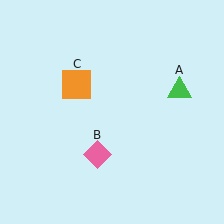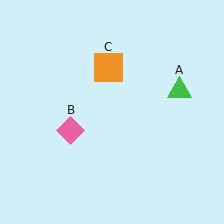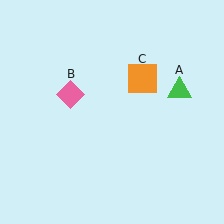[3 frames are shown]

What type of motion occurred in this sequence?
The pink diamond (object B), orange square (object C) rotated clockwise around the center of the scene.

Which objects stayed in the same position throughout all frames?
Green triangle (object A) remained stationary.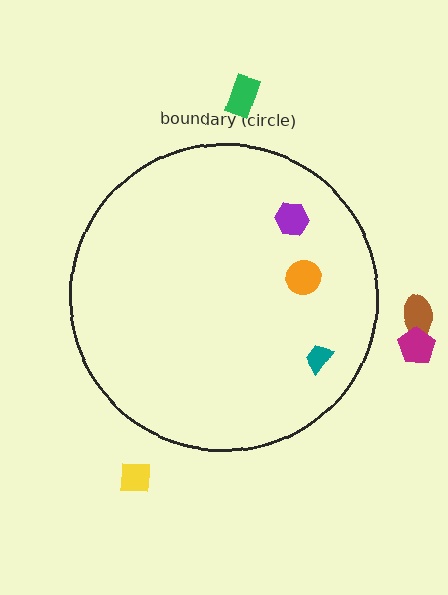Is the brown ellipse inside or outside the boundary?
Outside.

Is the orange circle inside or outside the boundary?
Inside.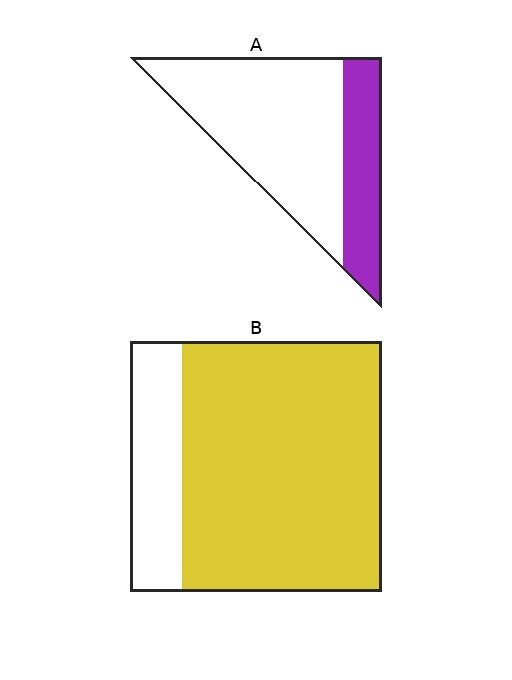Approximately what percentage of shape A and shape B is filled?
A is approximately 30% and B is approximately 80%.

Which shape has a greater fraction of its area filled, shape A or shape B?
Shape B.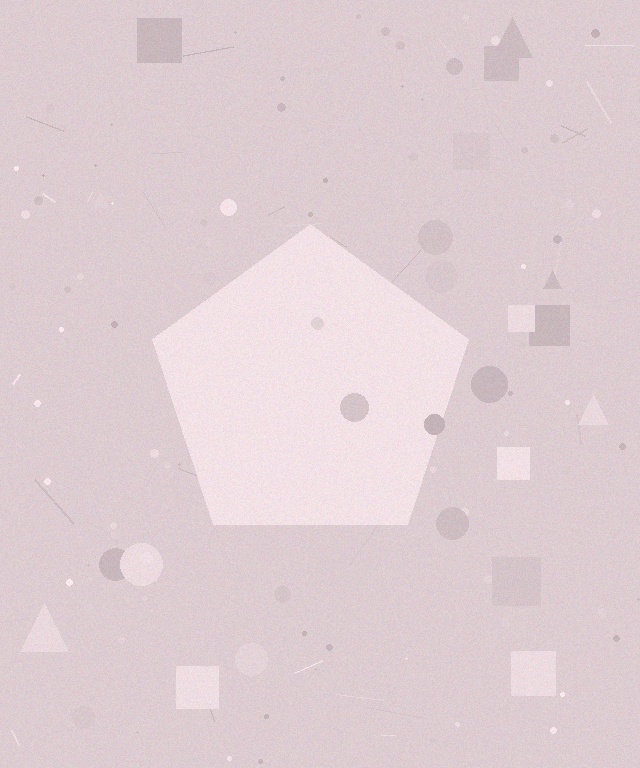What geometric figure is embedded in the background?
A pentagon is embedded in the background.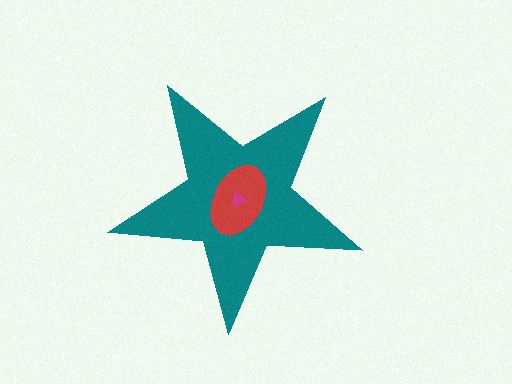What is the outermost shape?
The teal star.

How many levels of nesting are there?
3.